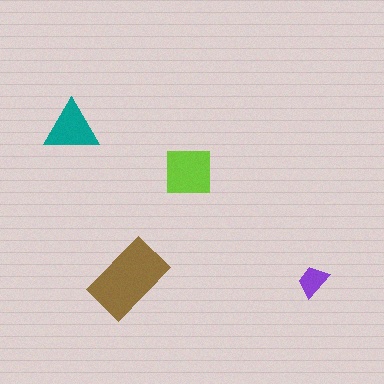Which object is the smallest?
The purple trapezoid.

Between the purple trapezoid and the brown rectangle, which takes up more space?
The brown rectangle.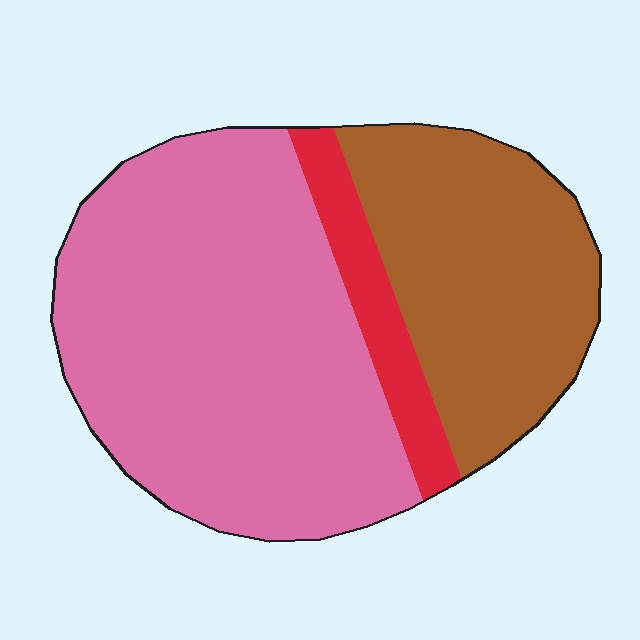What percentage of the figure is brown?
Brown takes up about one third (1/3) of the figure.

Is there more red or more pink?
Pink.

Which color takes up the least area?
Red, at roughly 10%.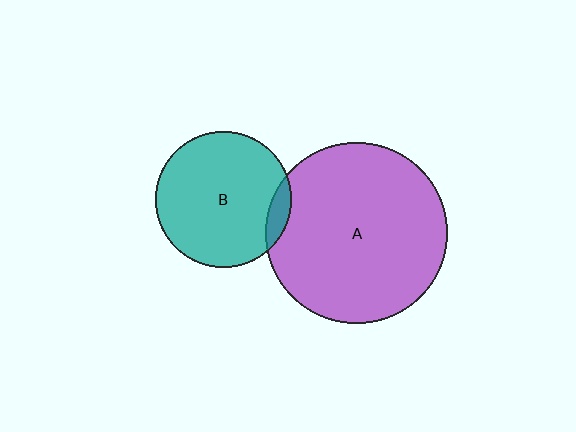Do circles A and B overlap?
Yes.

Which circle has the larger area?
Circle A (purple).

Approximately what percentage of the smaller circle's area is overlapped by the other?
Approximately 10%.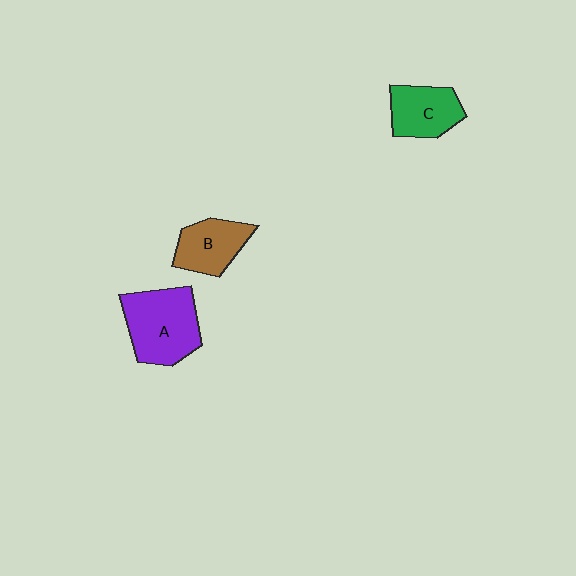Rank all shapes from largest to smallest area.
From largest to smallest: A (purple), C (green), B (brown).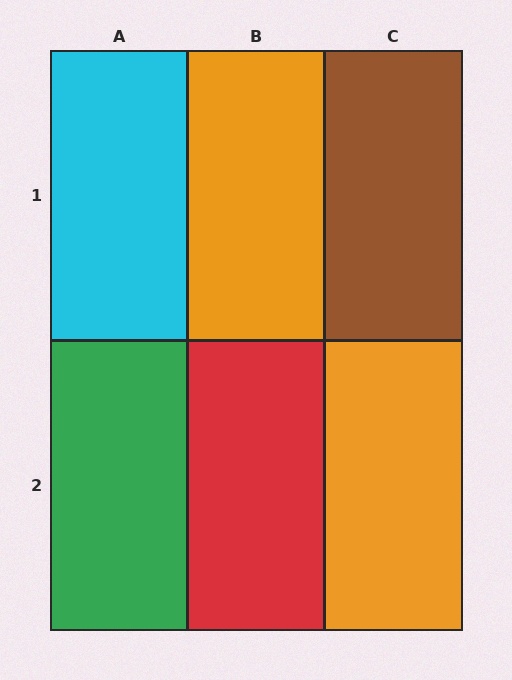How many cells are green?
1 cell is green.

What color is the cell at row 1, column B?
Orange.